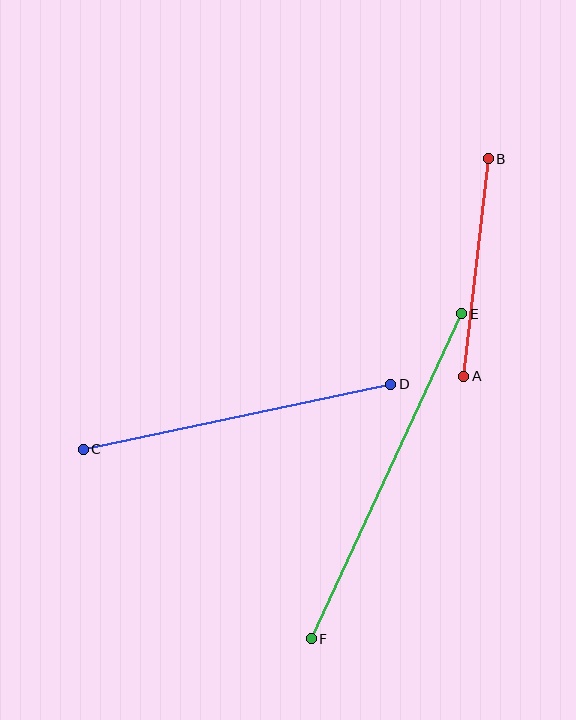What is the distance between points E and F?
The distance is approximately 358 pixels.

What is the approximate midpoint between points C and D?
The midpoint is at approximately (237, 417) pixels.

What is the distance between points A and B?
The distance is approximately 219 pixels.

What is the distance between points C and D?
The distance is approximately 314 pixels.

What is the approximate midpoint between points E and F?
The midpoint is at approximately (386, 476) pixels.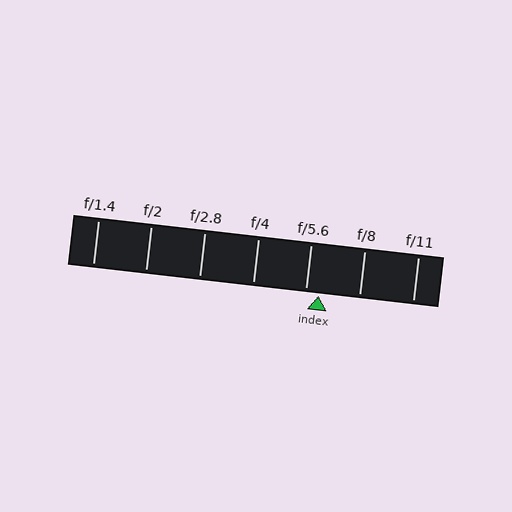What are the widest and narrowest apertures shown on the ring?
The widest aperture shown is f/1.4 and the narrowest is f/11.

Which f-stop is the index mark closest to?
The index mark is closest to f/5.6.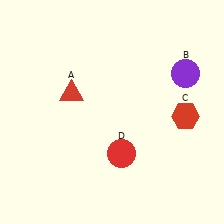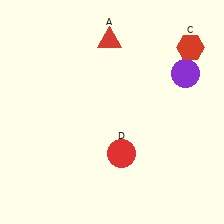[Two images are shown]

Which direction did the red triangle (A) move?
The red triangle (A) moved up.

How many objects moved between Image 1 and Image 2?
2 objects moved between the two images.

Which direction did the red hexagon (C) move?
The red hexagon (C) moved up.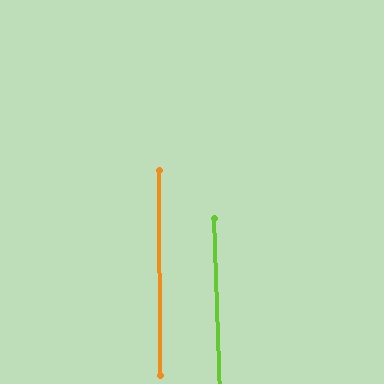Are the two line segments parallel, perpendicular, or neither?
Parallel — their directions differ by only 1.9°.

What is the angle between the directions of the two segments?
Approximately 2 degrees.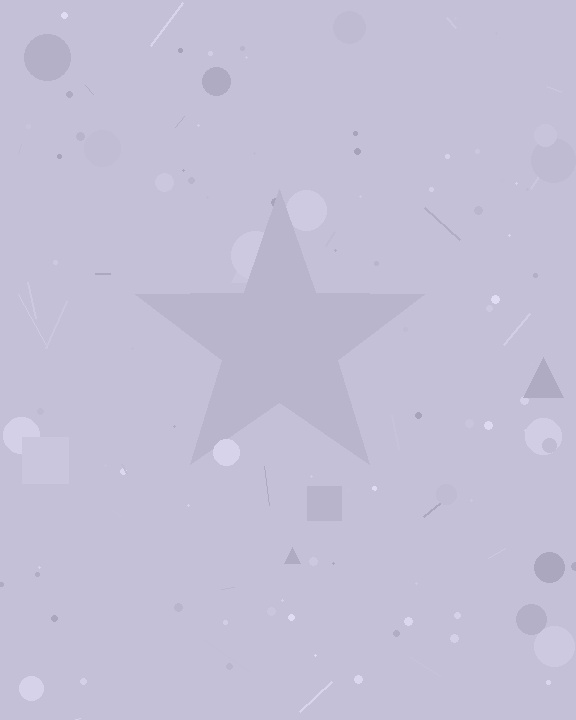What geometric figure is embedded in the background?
A star is embedded in the background.